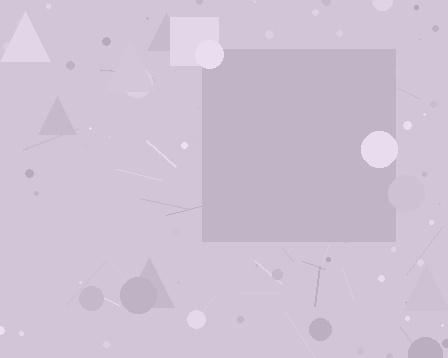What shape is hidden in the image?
A square is hidden in the image.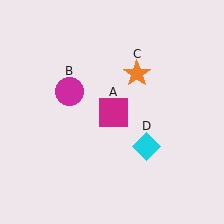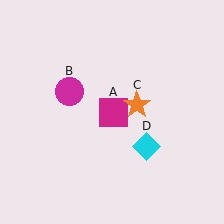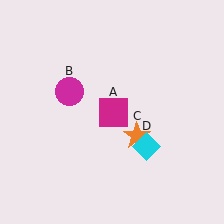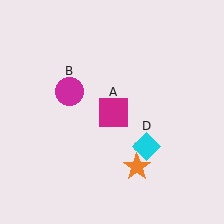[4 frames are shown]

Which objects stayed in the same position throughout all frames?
Magenta square (object A) and magenta circle (object B) and cyan diamond (object D) remained stationary.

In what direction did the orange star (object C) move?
The orange star (object C) moved down.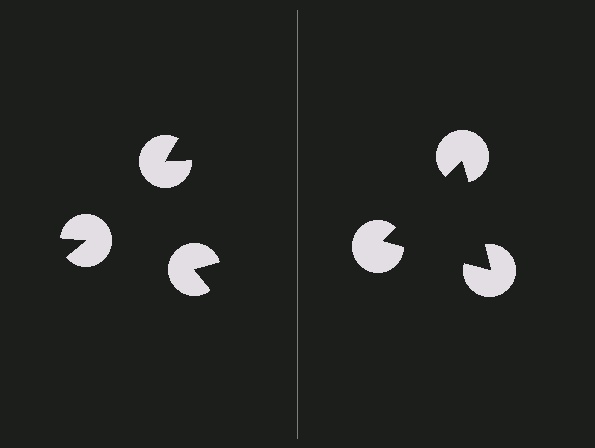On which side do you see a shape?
An illusory triangle appears on the right side. On the left side the wedge cuts are rotated, so no coherent shape forms.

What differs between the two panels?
The pac-man discs are positioned identically on both sides; only the wedge orientations differ. On the right they align to a triangle; on the left they are misaligned.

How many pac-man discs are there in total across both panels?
6 — 3 on each side.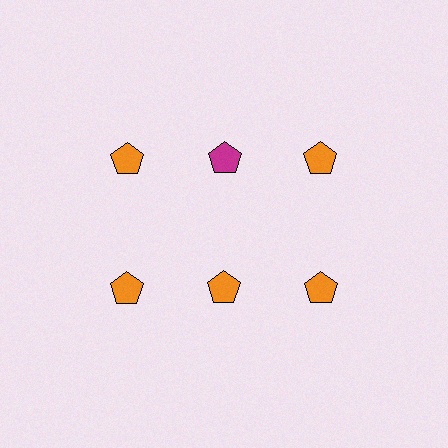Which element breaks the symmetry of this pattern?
The magenta pentagon in the top row, second from left column breaks the symmetry. All other shapes are orange pentagons.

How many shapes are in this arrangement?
There are 6 shapes arranged in a grid pattern.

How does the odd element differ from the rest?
It has a different color: magenta instead of orange.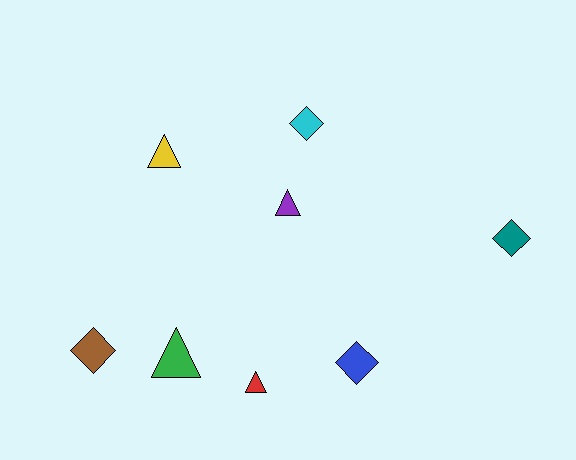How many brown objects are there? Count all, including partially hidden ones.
There is 1 brown object.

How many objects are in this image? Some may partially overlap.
There are 8 objects.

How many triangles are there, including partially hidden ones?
There are 4 triangles.